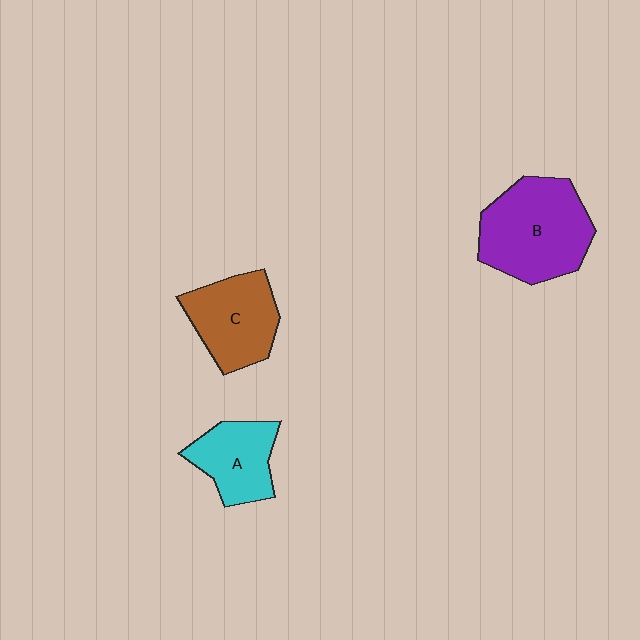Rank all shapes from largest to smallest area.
From largest to smallest: B (purple), C (brown), A (cyan).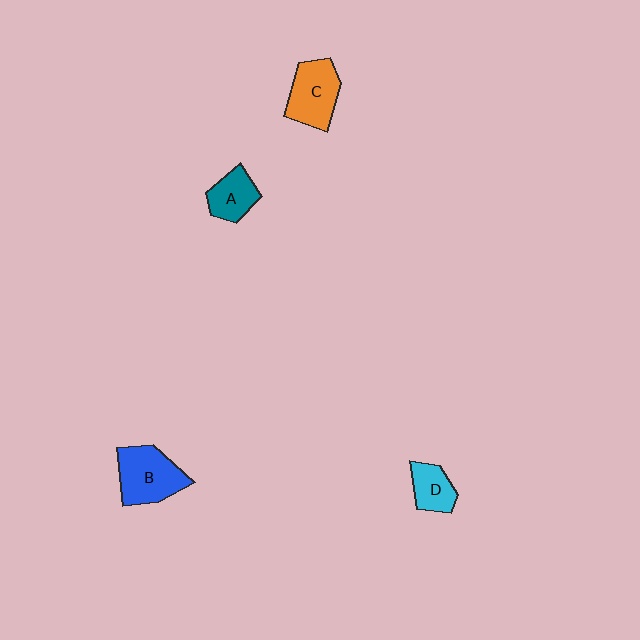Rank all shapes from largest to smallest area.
From largest to smallest: B (blue), C (orange), A (teal), D (cyan).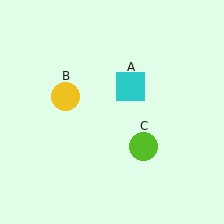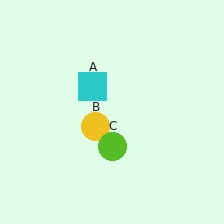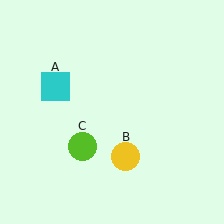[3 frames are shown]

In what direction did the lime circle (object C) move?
The lime circle (object C) moved left.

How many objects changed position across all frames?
3 objects changed position: cyan square (object A), yellow circle (object B), lime circle (object C).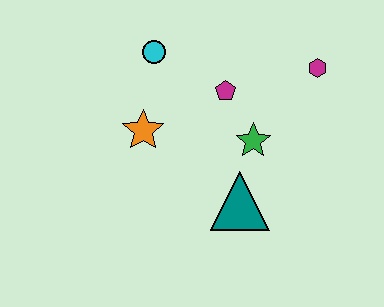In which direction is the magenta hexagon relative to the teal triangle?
The magenta hexagon is above the teal triangle.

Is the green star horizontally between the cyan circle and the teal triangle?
No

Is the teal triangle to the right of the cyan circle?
Yes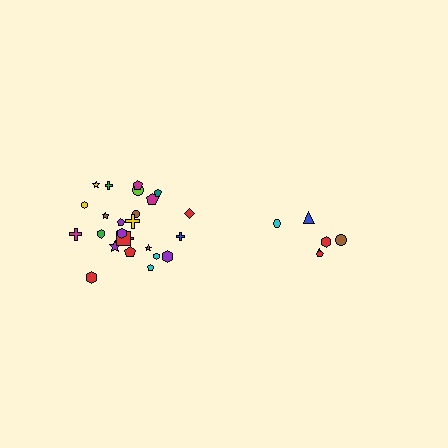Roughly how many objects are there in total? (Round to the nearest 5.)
Roughly 30 objects in total.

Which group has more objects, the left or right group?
The left group.